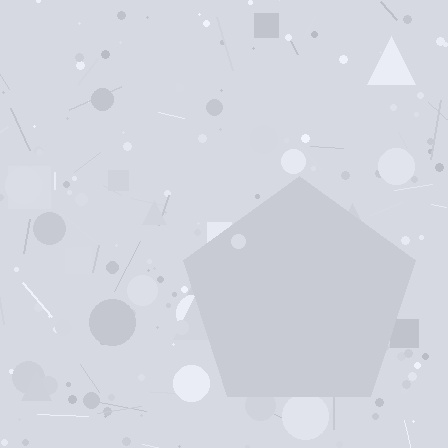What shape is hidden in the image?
A pentagon is hidden in the image.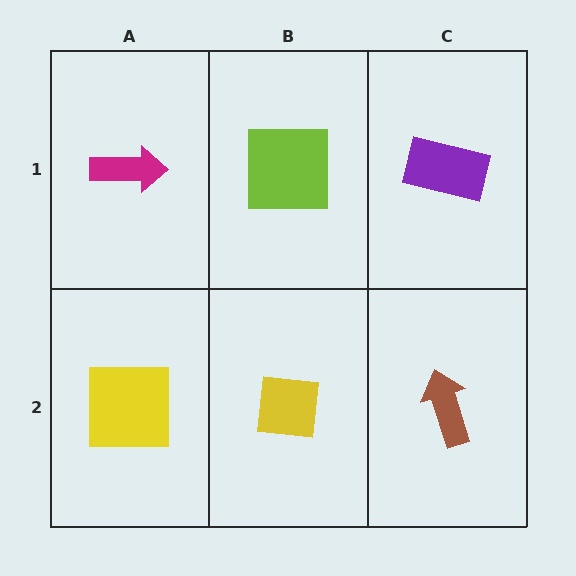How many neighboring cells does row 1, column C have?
2.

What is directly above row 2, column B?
A lime square.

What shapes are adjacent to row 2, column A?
A magenta arrow (row 1, column A), a yellow square (row 2, column B).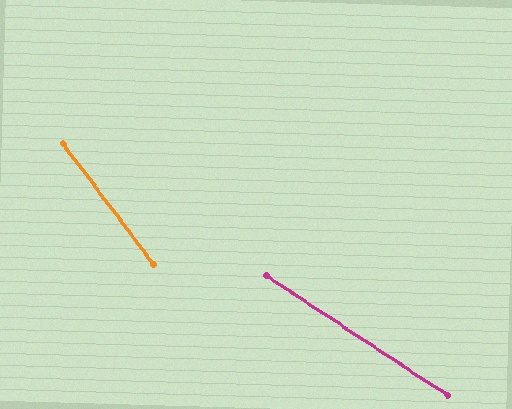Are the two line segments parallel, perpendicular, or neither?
Neither parallel nor perpendicular — they differ by about 20°.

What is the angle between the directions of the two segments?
Approximately 20 degrees.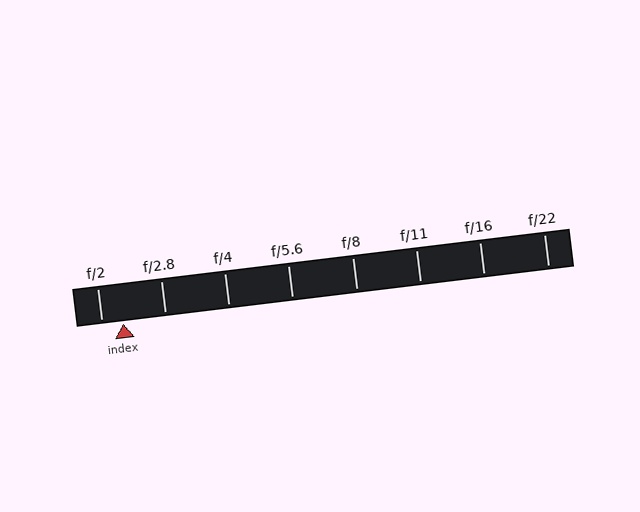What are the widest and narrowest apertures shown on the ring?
The widest aperture shown is f/2 and the narrowest is f/22.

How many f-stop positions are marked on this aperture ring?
There are 8 f-stop positions marked.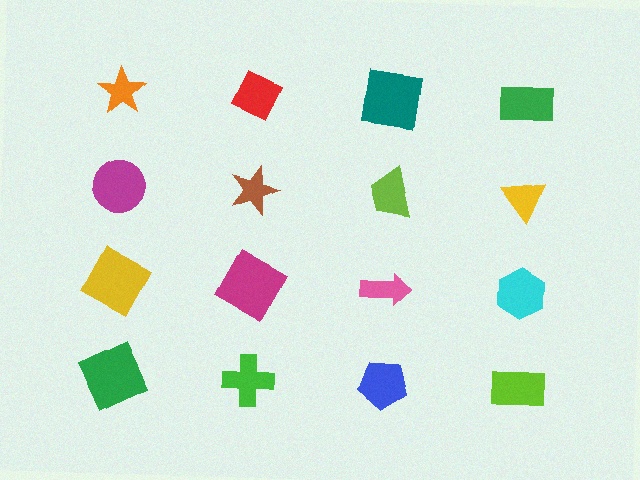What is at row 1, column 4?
A green rectangle.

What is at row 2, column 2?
A brown star.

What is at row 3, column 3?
A pink arrow.